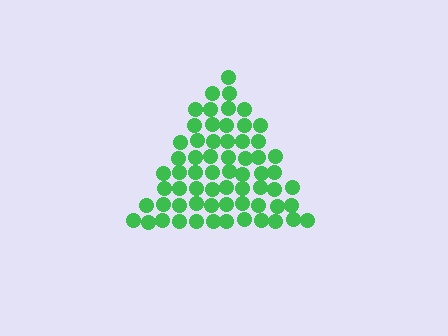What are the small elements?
The small elements are circles.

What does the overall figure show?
The overall figure shows a triangle.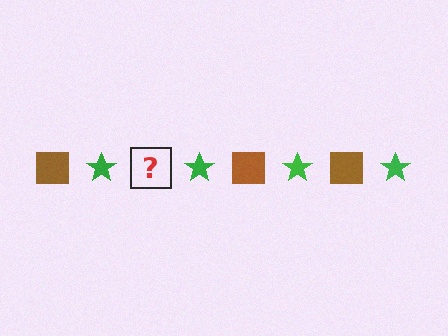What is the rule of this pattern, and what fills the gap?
The rule is that the pattern alternates between brown square and green star. The gap should be filled with a brown square.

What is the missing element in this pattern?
The missing element is a brown square.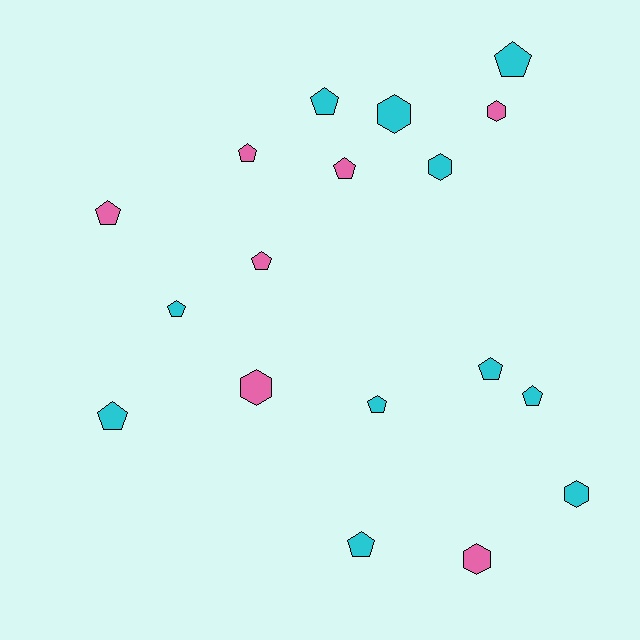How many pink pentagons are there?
There are 4 pink pentagons.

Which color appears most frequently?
Cyan, with 11 objects.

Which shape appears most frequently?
Pentagon, with 12 objects.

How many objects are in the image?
There are 18 objects.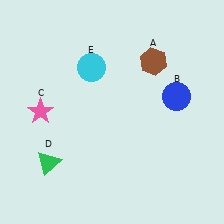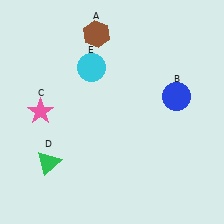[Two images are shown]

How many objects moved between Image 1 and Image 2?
1 object moved between the two images.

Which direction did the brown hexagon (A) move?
The brown hexagon (A) moved left.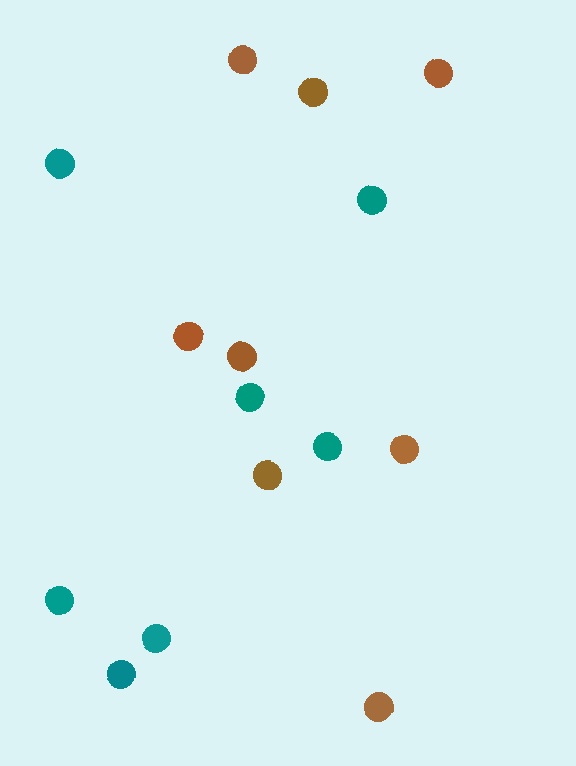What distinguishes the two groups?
There are 2 groups: one group of brown circles (8) and one group of teal circles (7).